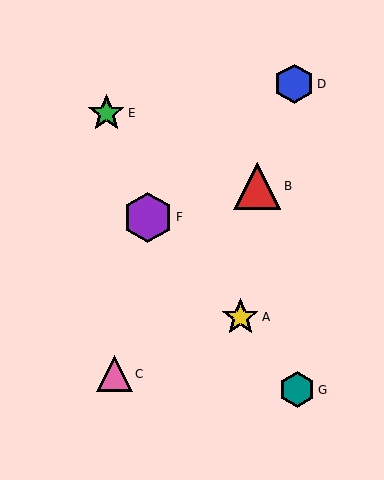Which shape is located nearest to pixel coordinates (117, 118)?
The green star (labeled E) at (106, 113) is nearest to that location.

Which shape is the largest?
The purple hexagon (labeled F) is the largest.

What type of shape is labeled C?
Shape C is a pink triangle.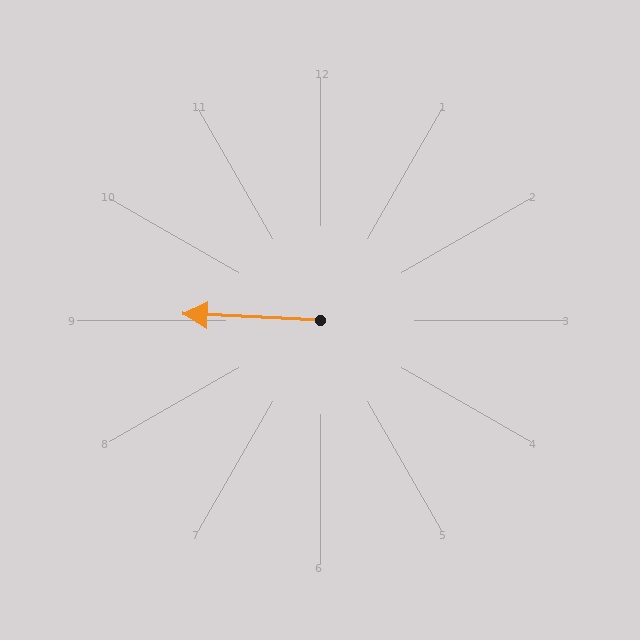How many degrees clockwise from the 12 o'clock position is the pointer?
Approximately 273 degrees.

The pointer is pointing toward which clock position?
Roughly 9 o'clock.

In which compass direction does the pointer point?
West.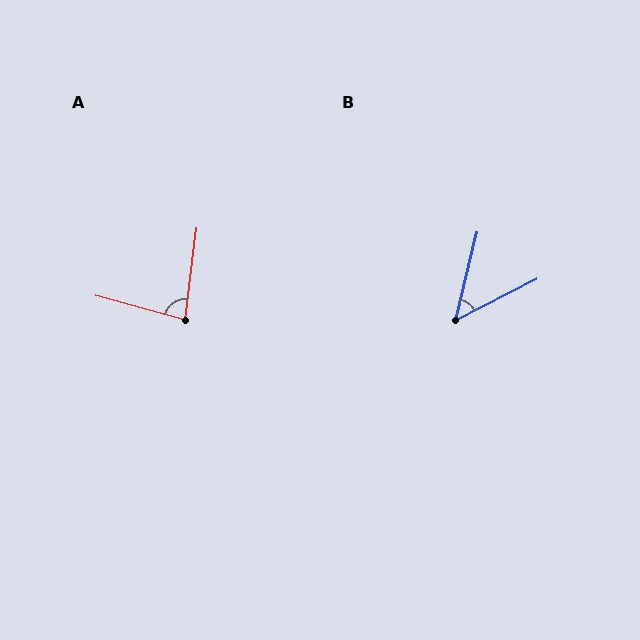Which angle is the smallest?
B, at approximately 50 degrees.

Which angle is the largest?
A, at approximately 82 degrees.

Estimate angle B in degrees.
Approximately 50 degrees.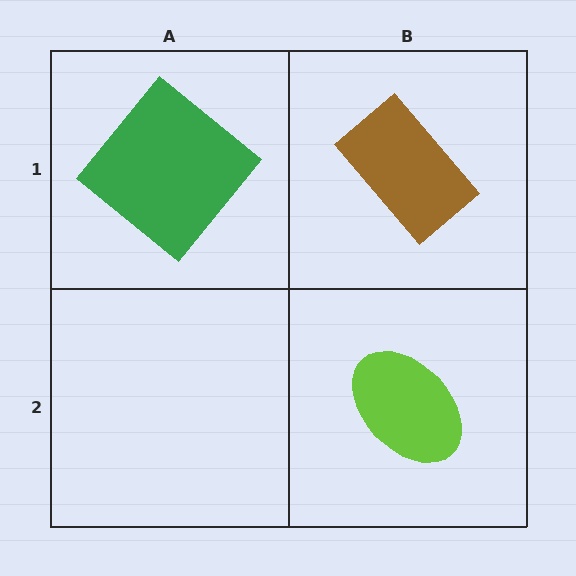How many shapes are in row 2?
1 shape.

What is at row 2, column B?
A lime ellipse.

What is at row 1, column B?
A brown rectangle.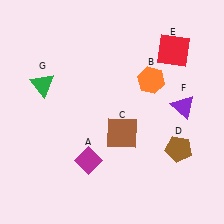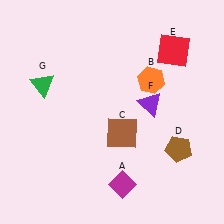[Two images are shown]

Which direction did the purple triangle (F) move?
The purple triangle (F) moved left.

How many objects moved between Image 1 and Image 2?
2 objects moved between the two images.